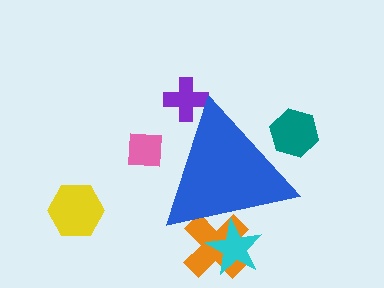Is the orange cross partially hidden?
Yes, the orange cross is partially hidden behind the blue triangle.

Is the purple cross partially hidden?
Yes, the purple cross is partially hidden behind the blue triangle.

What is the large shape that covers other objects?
A blue triangle.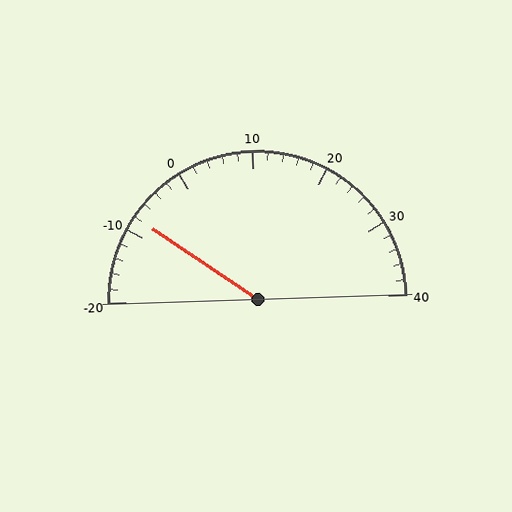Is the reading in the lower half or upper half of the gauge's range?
The reading is in the lower half of the range (-20 to 40).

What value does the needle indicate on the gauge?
The needle indicates approximately -8.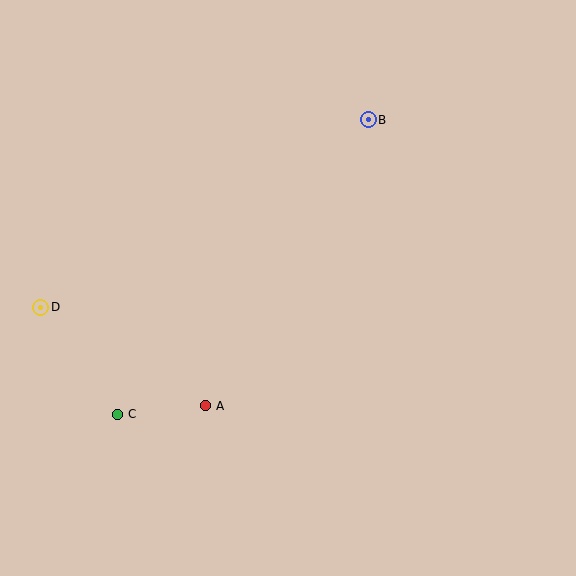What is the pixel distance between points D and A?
The distance between D and A is 192 pixels.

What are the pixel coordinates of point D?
Point D is at (41, 307).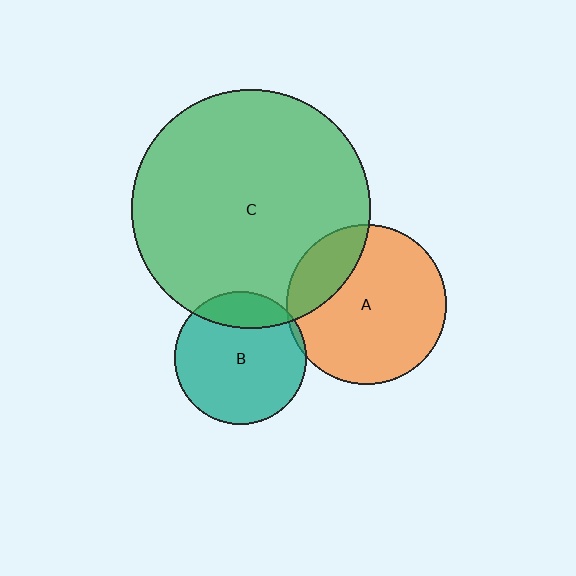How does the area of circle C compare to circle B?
Approximately 3.2 times.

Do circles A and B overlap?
Yes.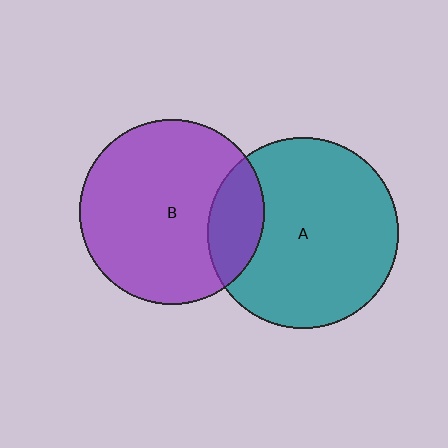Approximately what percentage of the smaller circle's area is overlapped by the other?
Approximately 20%.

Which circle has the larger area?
Circle A (teal).